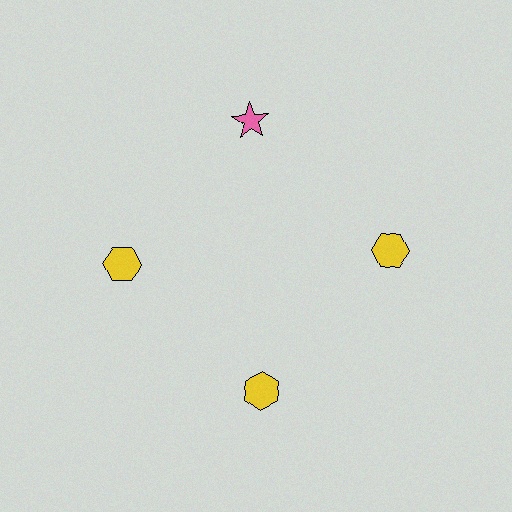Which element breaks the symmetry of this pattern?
The pink star at roughly the 12 o'clock position breaks the symmetry. All other shapes are yellow hexagons.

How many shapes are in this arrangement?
There are 4 shapes arranged in a ring pattern.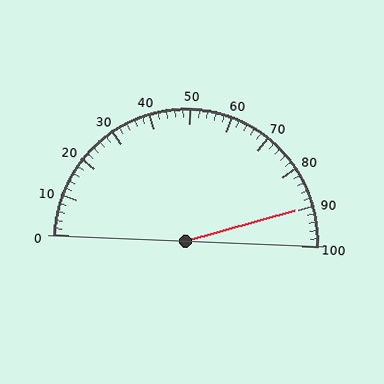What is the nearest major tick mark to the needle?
The nearest major tick mark is 90.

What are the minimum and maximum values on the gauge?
The gauge ranges from 0 to 100.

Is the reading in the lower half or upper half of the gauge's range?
The reading is in the upper half of the range (0 to 100).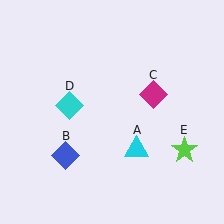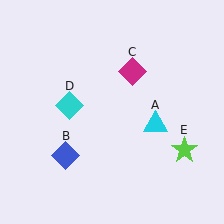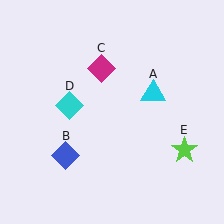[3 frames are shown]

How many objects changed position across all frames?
2 objects changed position: cyan triangle (object A), magenta diamond (object C).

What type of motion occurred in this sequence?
The cyan triangle (object A), magenta diamond (object C) rotated counterclockwise around the center of the scene.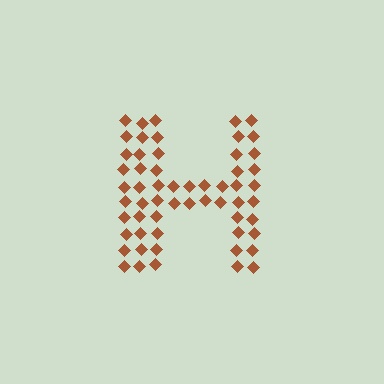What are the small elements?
The small elements are diamonds.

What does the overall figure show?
The overall figure shows the letter H.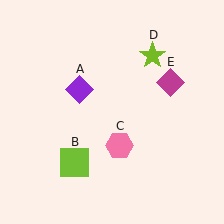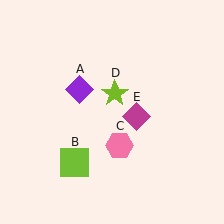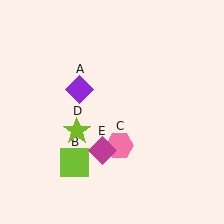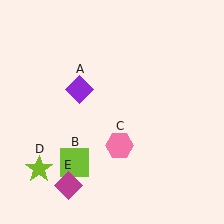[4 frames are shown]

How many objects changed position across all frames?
2 objects changed position: lime star (object D), magenta diamond (object E).